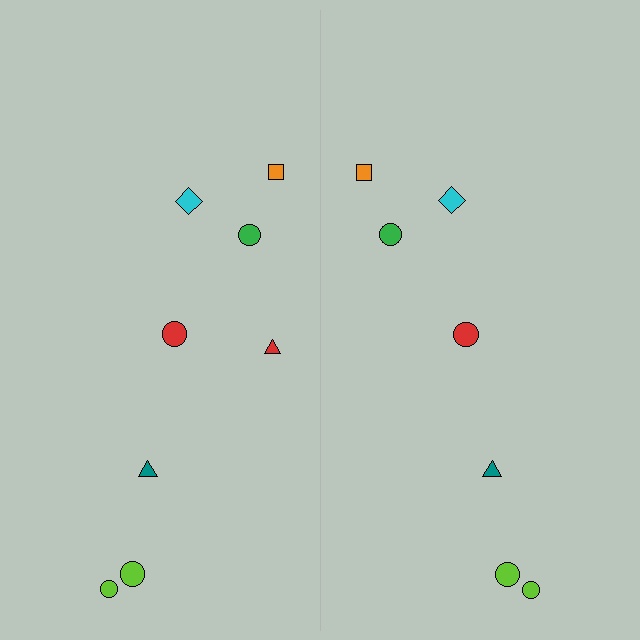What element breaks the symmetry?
A red triangle is missing from the right side.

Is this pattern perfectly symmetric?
No, the pattern is not perfectly symmetric. A red triangle is missing from the right side.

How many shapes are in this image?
There are 15 shapes in this image.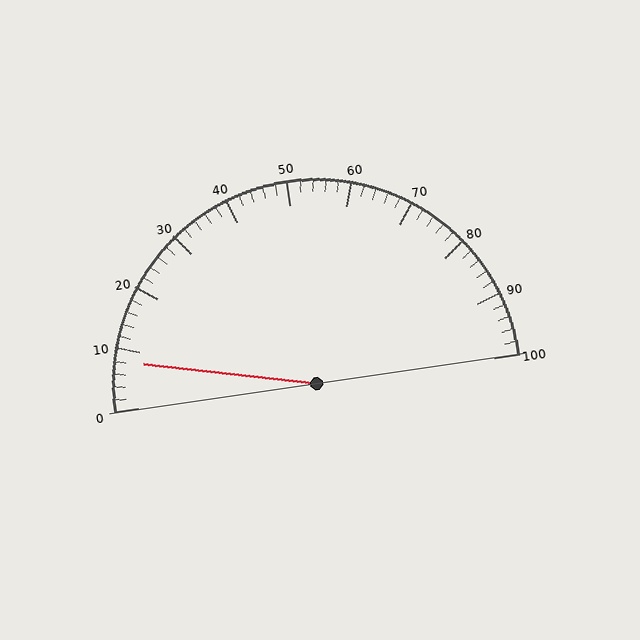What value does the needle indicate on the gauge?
The needle indicates approximately 8.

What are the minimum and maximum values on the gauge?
The gauge ranges from 0 to 100.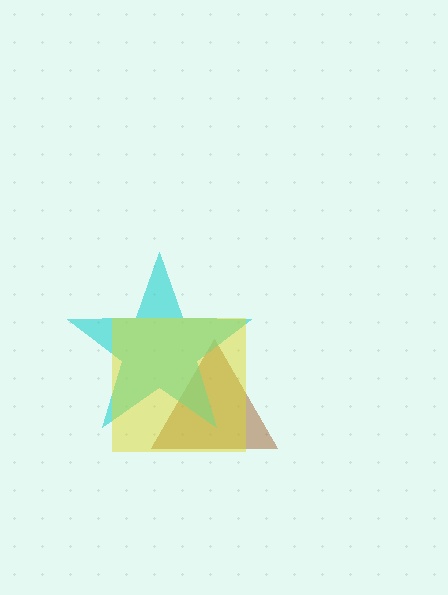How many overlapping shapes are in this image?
There are 3 overlapping shapes in the image.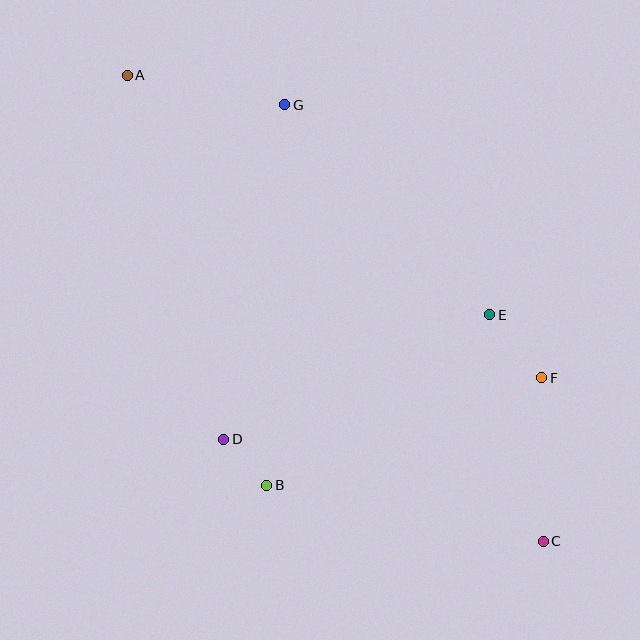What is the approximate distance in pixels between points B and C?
The distance between B and C is approximately 282 pixels.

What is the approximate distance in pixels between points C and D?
The distance between C and D is approximately 335 pixels.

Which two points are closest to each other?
Points B and D are closest to each other.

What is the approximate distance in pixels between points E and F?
The distance between E and F is approximately 81 pixels.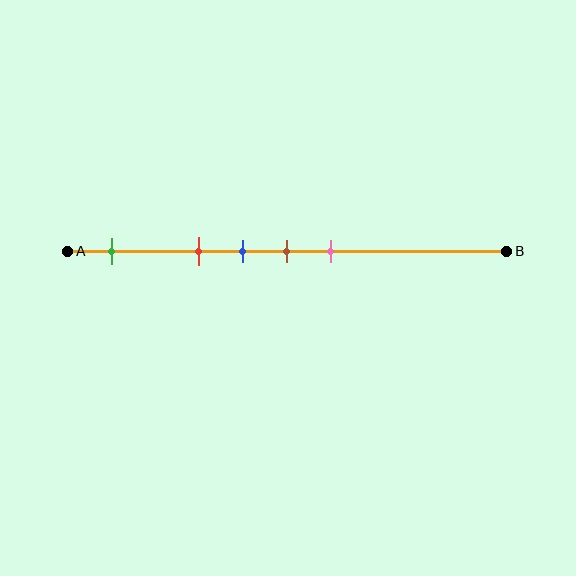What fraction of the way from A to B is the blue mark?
The blue mark is approximately 40% (0.4) of the way from A to B.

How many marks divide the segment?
There are 5 marks dividing the segment.